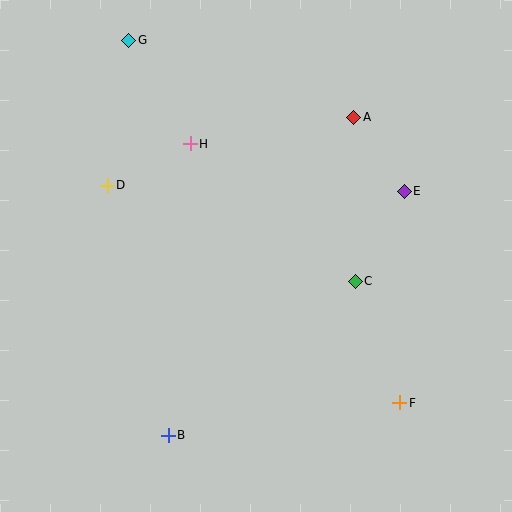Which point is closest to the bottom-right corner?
Point F is closest to the bottom-right corner.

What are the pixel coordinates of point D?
Point D is at (107, 185).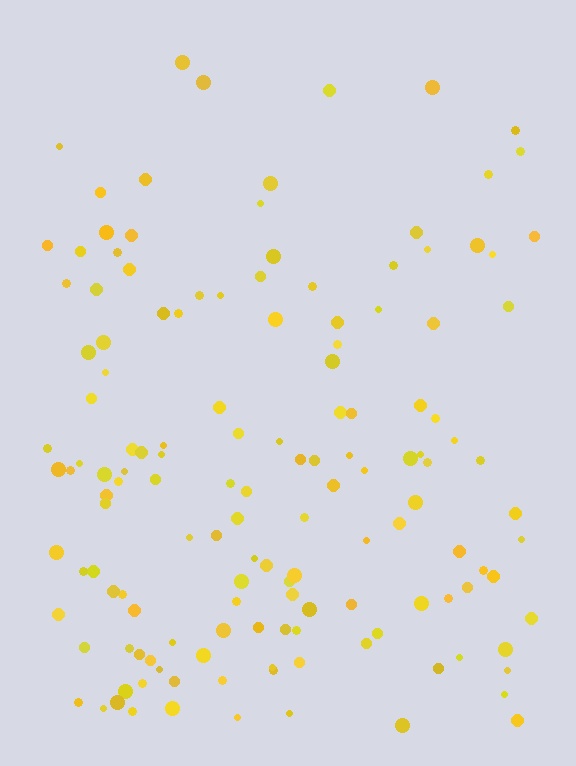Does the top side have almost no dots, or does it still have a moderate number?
Still a moderate number, just noticeably fewer than the bottom.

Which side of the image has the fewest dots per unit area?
The top.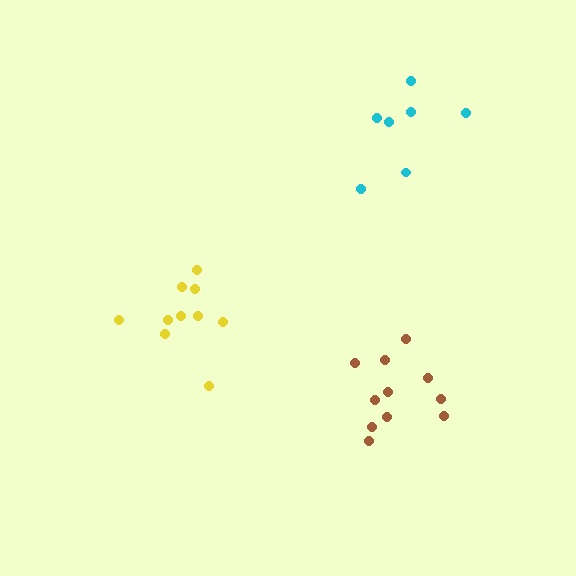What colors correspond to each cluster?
The clusters are colored: yellow, brown, cyan.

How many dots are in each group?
Group 1: 10 dots, Group 2: 11 dots, Group 3: 7 dots (28 total).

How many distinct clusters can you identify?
There are 3 distinct clusters.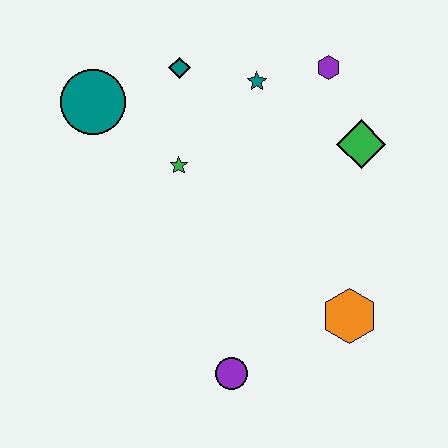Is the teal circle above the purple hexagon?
No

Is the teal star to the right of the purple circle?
Yes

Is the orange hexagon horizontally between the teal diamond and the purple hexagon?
No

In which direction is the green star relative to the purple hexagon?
The green star is to the left of the purple hexagon.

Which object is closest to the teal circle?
The teal diamond is closest to the teal circle.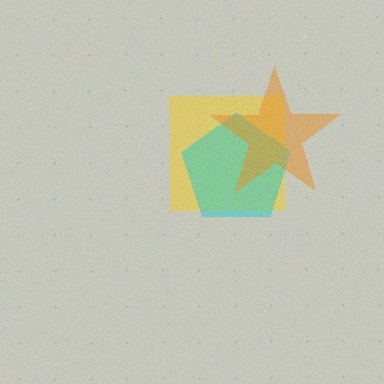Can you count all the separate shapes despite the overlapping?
Yes, there are 3 separate shapes.